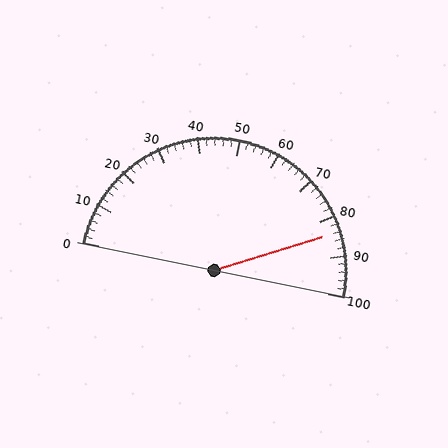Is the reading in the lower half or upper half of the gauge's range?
The reading is in the upper half of the range (0 to 100).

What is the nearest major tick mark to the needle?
The nearest major tick mark is 80.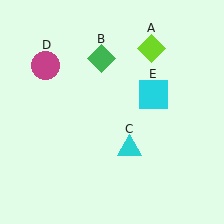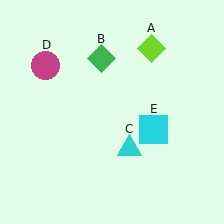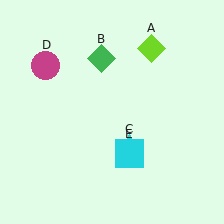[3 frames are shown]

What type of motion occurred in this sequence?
The cyan square (object E) rotated clockwise around the center of the scene.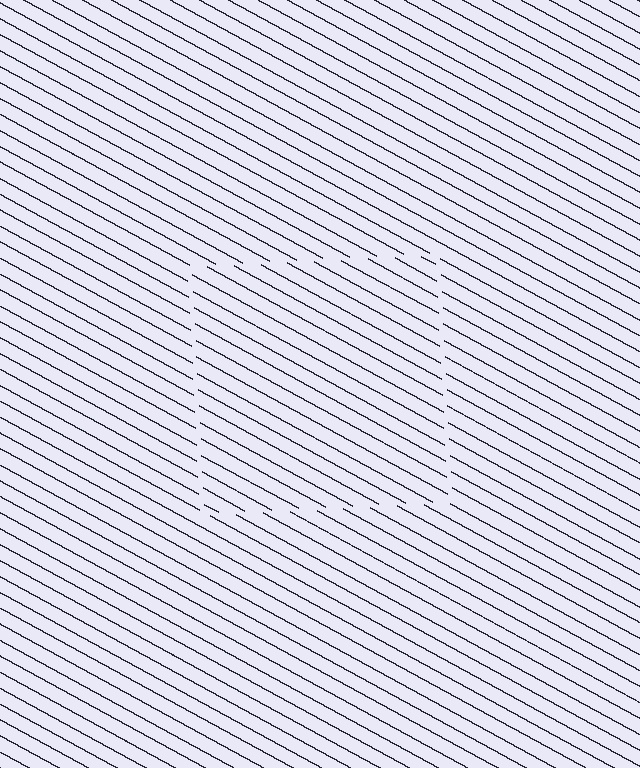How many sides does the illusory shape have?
4 sides — the line-ends trace a square.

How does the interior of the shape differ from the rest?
The interior of the shape contains the same grating, shifted by half a period — the contour is defined by the phase discontinuity where line-ends from the inner and outer gratings abut.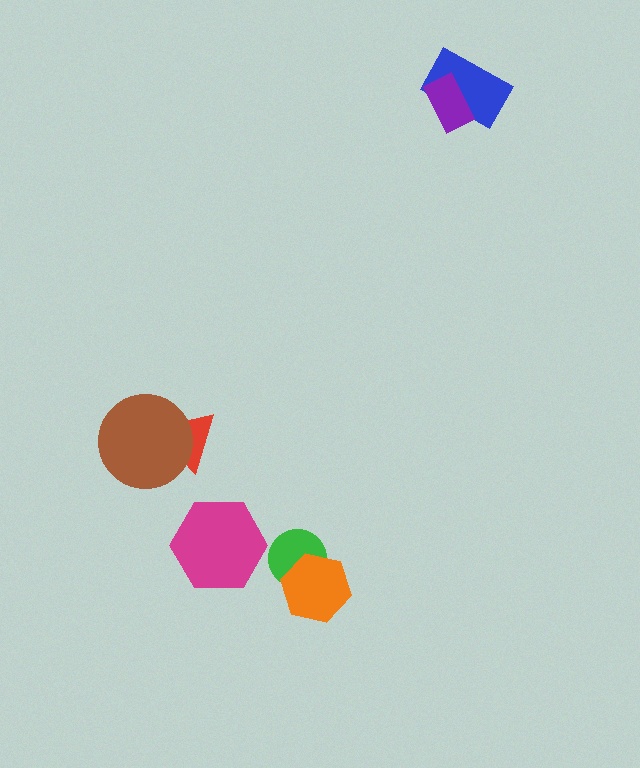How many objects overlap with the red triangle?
1 object overlaps with the red triangle.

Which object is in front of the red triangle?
The brown circle is in front of the red triangle.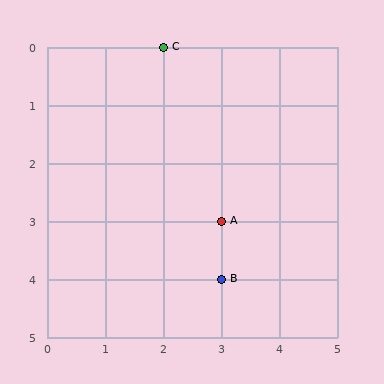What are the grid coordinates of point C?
Point C is at grid coordinates (2, 0).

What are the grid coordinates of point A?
Point A is at grid coordinates (3, 3).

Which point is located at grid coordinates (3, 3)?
Point A is at (3, 3).